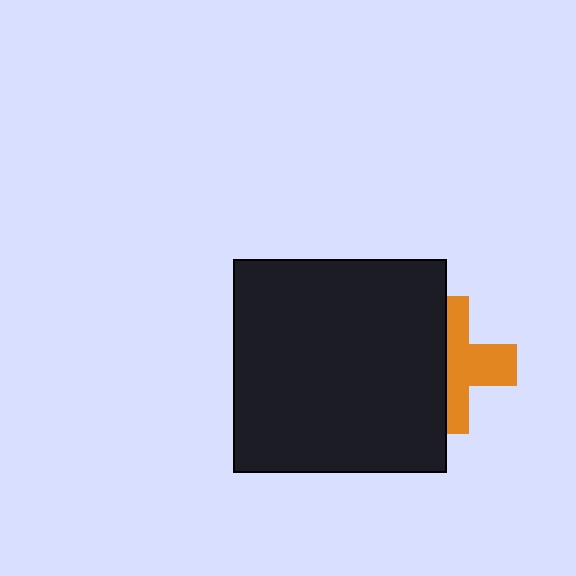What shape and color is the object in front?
The object in front is a black square.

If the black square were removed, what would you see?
You would see the complete orange cross.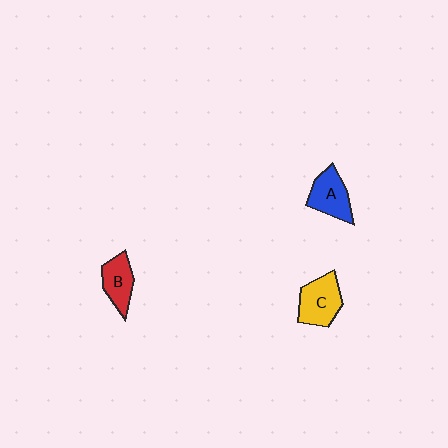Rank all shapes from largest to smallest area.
From largest to smallest: C (yellow), A (blue), B (red).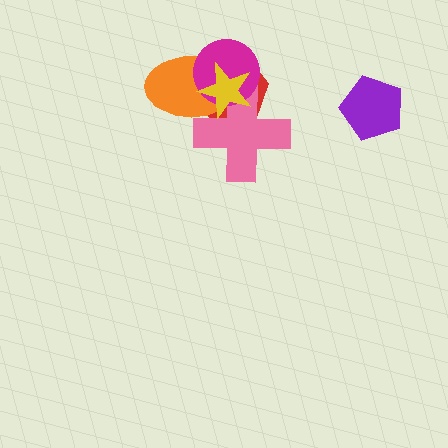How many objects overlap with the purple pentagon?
0 objects overlap with the purple pentagon.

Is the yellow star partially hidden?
No, no other shape covers it.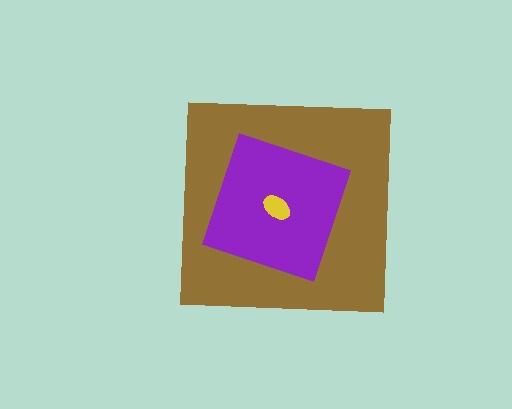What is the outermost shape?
The brown square.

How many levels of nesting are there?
3.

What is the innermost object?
The yellow ellipse.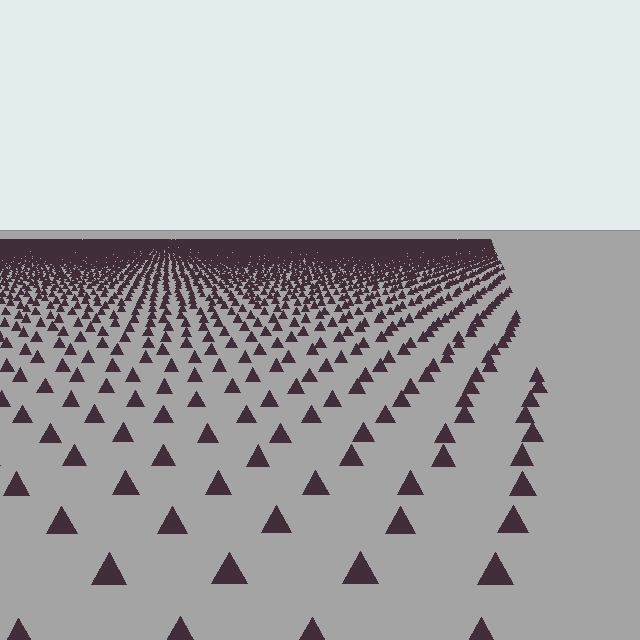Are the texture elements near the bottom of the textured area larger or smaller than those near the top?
Larger. Near the bottom, elements are closer to the viewer and appear at a bigger on-screen size.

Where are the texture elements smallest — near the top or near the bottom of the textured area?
Near the top.